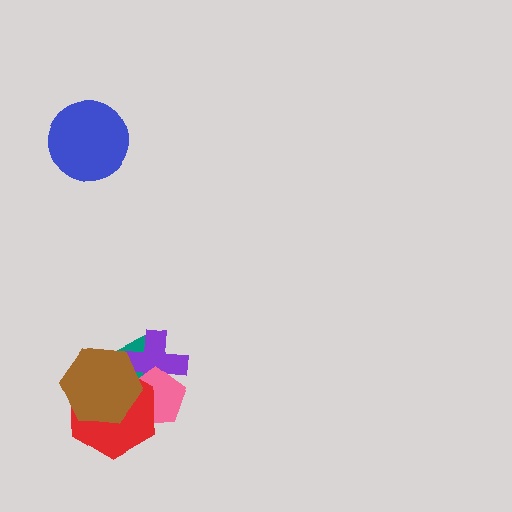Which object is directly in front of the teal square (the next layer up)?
The purple cross is directly in front of the teal square.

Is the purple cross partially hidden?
Yes, it is partially covered by another shape.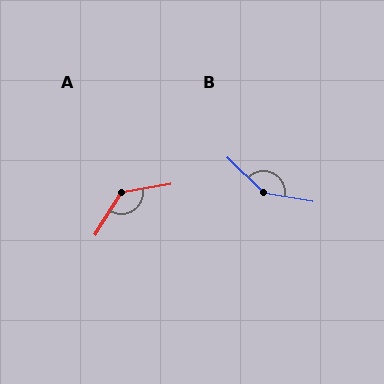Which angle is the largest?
B, at approximately 145 degrees.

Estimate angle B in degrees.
Approximately 145 degrees.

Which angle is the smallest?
A, at approximately 131 degrees.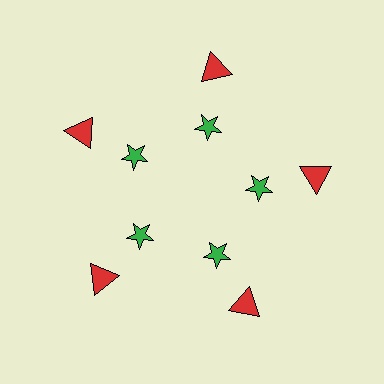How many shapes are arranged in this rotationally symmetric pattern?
There are 10 shapes, arranged in 5 groups of 2.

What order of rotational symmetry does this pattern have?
This pattern has 5-fold rotational symmetry.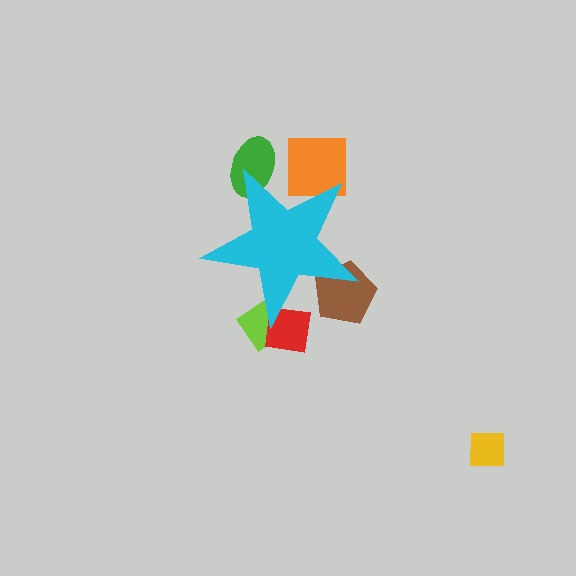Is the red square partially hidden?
Yes, the red square is partially hidden behind the cyan star.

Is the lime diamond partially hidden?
Yes, the lime diamond is partially hidden behind the cyan star.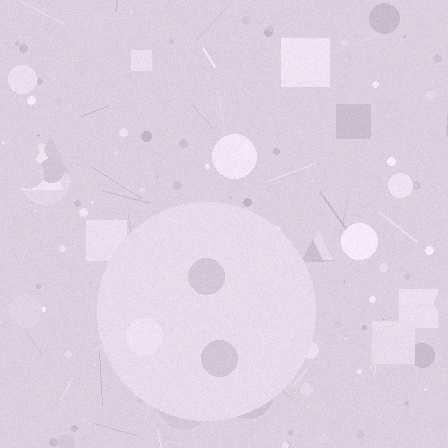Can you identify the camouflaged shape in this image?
The camouflaged shape is a circle.